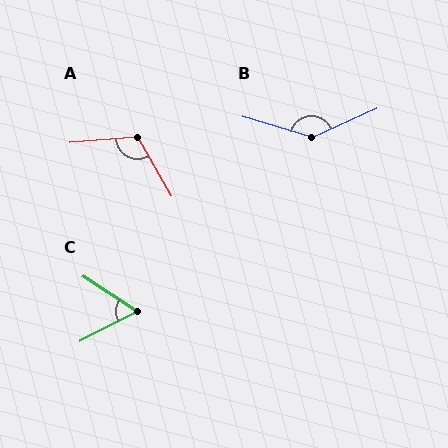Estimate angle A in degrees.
Approximately 115 degrees.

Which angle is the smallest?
C, at approximately 60 degrees.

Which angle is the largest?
B, at approximately 139 degrees.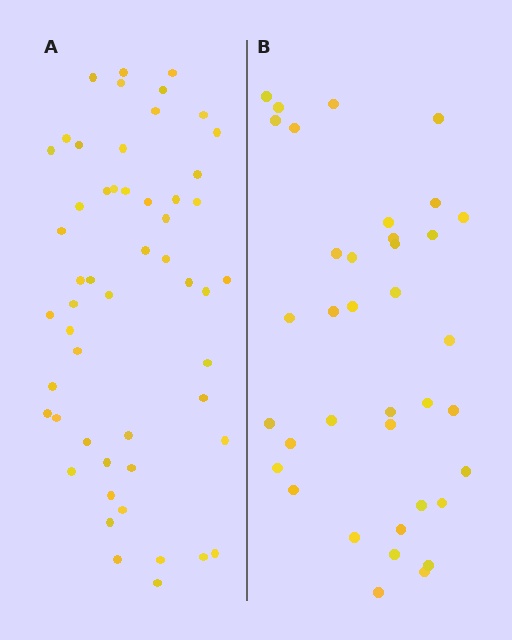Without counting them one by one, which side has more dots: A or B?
Region A (the left region) has more dots.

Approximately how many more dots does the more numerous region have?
Region A has approximately 15 more dots than region B.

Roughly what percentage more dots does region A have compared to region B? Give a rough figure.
About 45% more.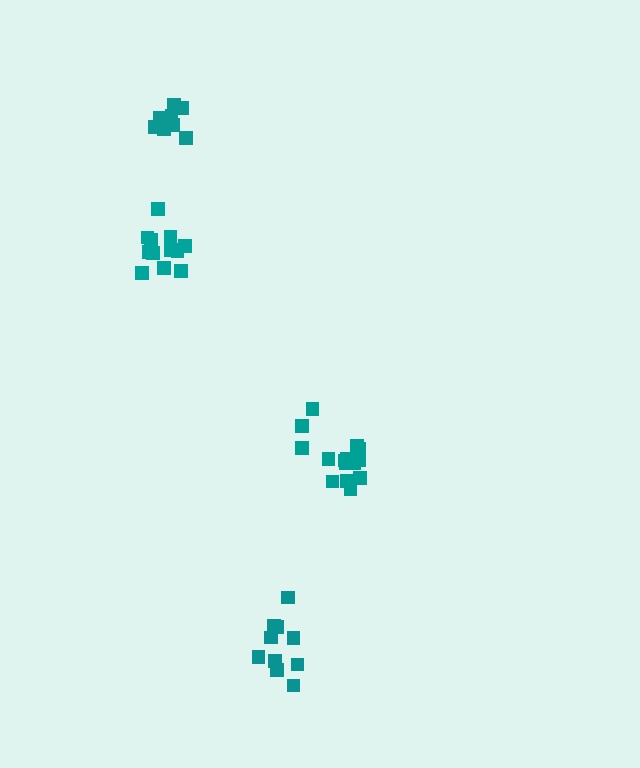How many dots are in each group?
Group 1: 14 dots, Group 2: 15 dots, Group 3: 10 dots, Group 4: 10 dots (49 total).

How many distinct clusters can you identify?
There are 4 distinct clusters.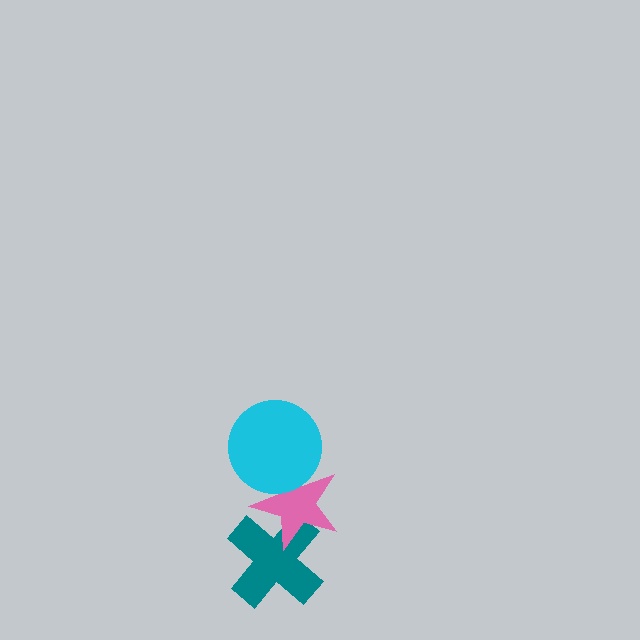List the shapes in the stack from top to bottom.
From top to bottom: the cyan circle, the pink star, the teal cross.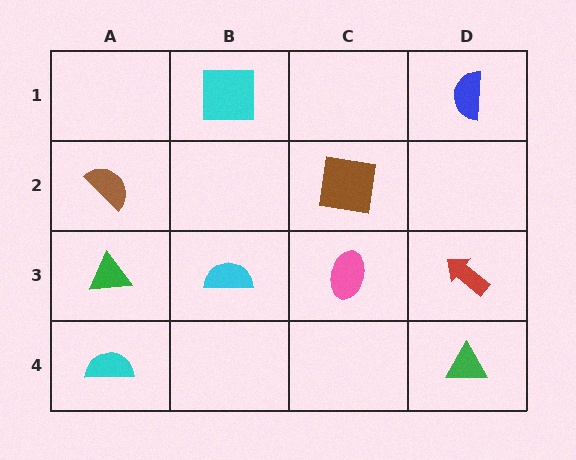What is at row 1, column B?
A cyan square.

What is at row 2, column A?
A brown semicircle.